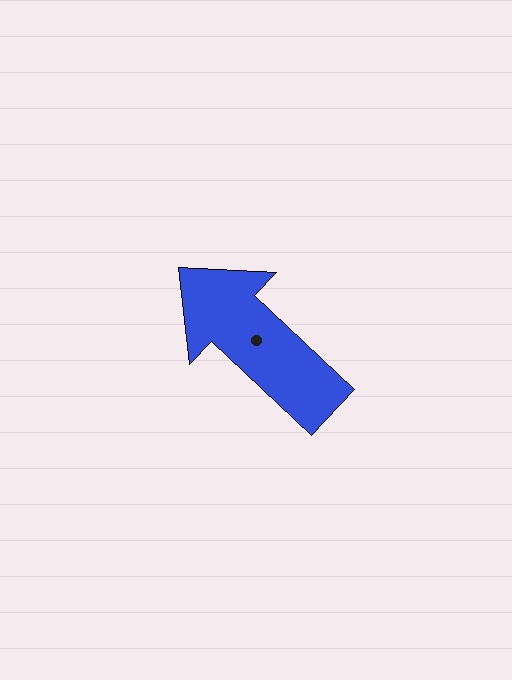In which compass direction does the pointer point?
Northwest.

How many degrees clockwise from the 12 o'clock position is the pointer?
Approximately 313 degrees.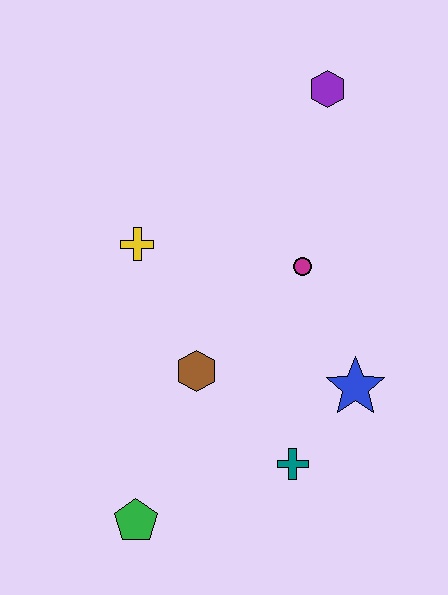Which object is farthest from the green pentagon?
The purple hexagon is farthest from the green pentagon.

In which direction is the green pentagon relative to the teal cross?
The green pentagon is to the left of the teal cross.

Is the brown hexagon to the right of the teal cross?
No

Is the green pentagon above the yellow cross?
No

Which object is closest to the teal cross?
The blue star is closest to the teal cross.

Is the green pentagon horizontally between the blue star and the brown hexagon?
No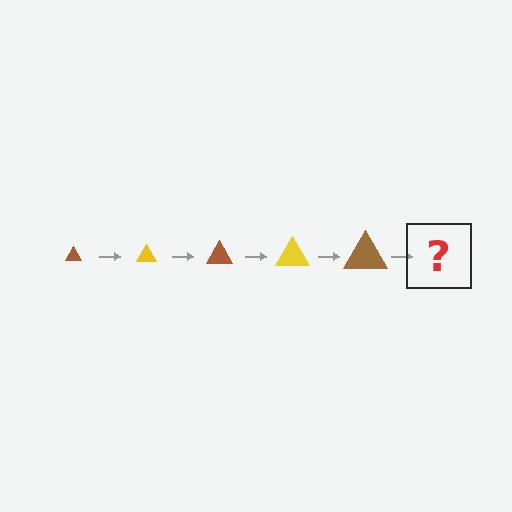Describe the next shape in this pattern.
It should be a yellow triangle, larger than the previous one.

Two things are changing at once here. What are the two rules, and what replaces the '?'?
The two rules are that the triangle grows larger each step and the color cycles through brown and yellow. The '?' should be a yellow triangle, larger than the previous one.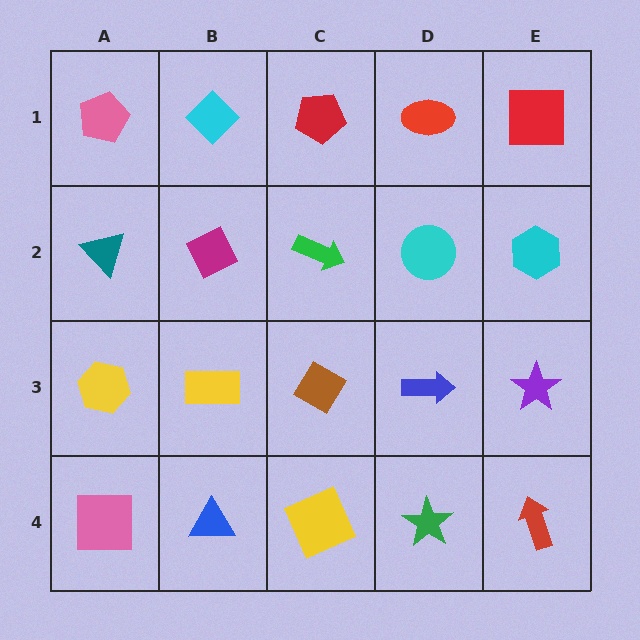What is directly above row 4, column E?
A purple star.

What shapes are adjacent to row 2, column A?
A pink pentagon (row 1, column A), a yellow hexagon (row 3, column A), a magenta diamond (row 2, column B).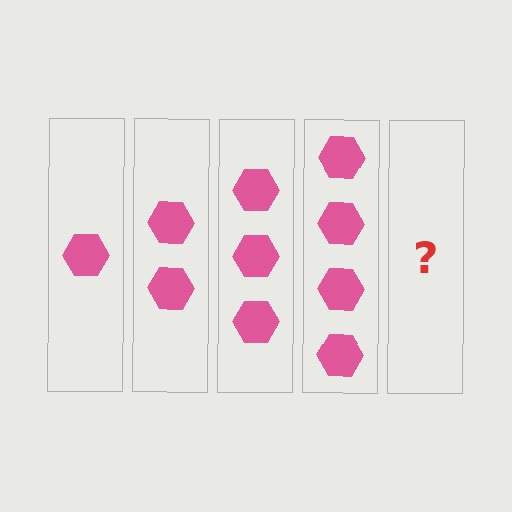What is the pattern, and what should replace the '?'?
The pattern is that each step adds one more hexagon. The '?' should be 5 hexagons.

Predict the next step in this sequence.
The next step is 5 hexagons.